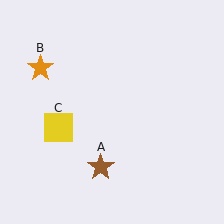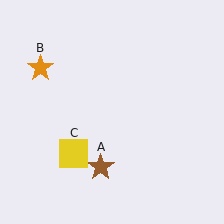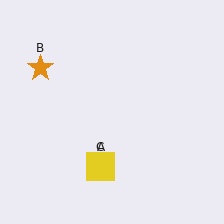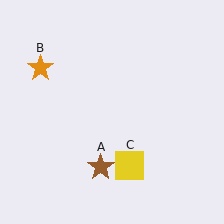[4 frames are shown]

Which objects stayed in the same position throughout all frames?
Brown star (object A) and orange star (object B) remained stationary.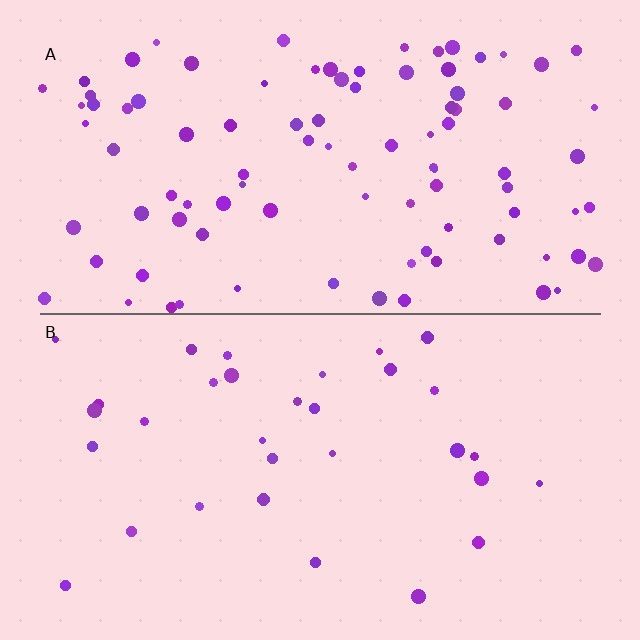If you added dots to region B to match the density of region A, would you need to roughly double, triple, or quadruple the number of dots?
Approximately triple.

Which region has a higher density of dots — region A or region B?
A (the top).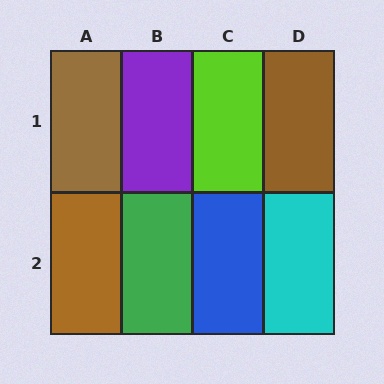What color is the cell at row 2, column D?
Cyan.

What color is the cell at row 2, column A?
Brown.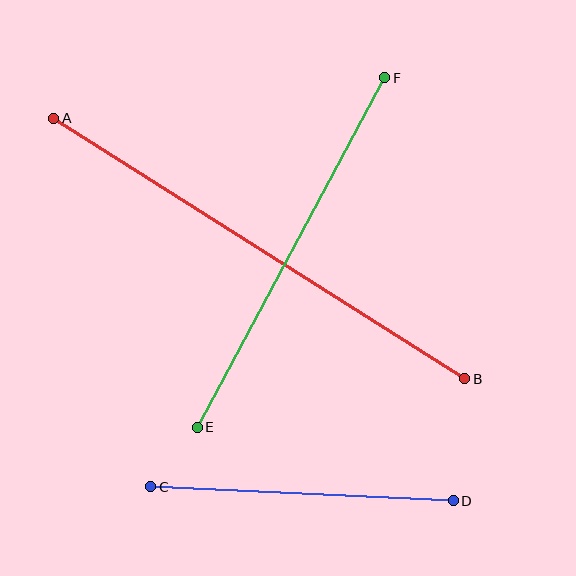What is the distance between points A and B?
The distance is approximately 487 pixels.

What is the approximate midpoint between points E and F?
The midpoint is at approximately (291, 252) pixels.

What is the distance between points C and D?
The distance is approximately 302 pixels.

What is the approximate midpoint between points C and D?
The midpoint is at approximately (302, 494) pixels.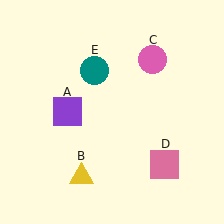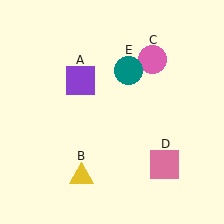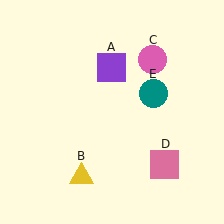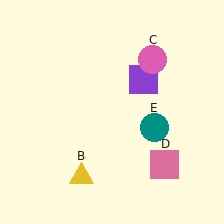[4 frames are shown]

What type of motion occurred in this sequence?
The purple square (object A), teal circle (object E) rotated clockwise around the center of the scene.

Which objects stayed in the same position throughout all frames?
Yellow triangle (object B) and pink circle (object C) and pink square (object D) remained stationary.